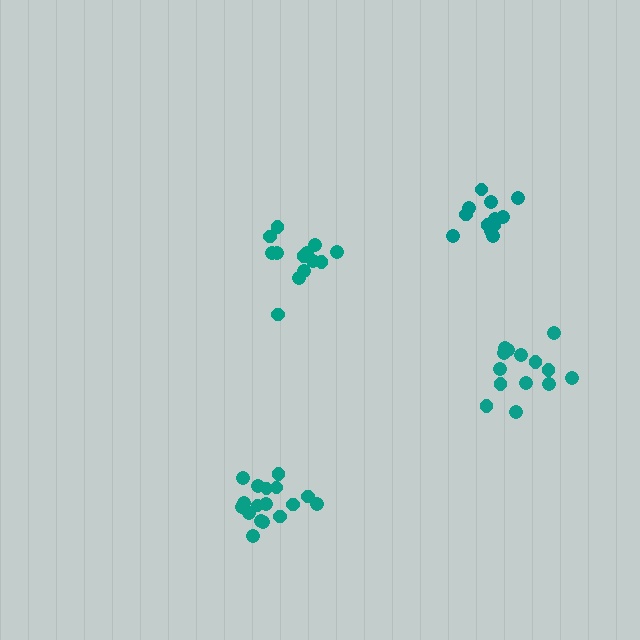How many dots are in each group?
Group 1: 14 dots, Group 2: 17 dots, Group 3: 12 dots, Group 4: 13 dots (56 total).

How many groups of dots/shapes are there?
There are 4 groups.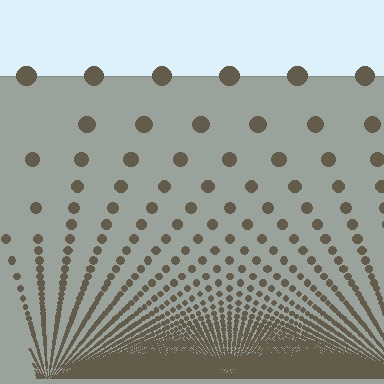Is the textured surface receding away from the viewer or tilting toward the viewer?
The surface appears to tilt toward the viewer. Texture elements get larger and sparser toward the top.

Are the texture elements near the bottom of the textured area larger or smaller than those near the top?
Smaller. The gradient is inverted — elements near the bottom are smaller and denser.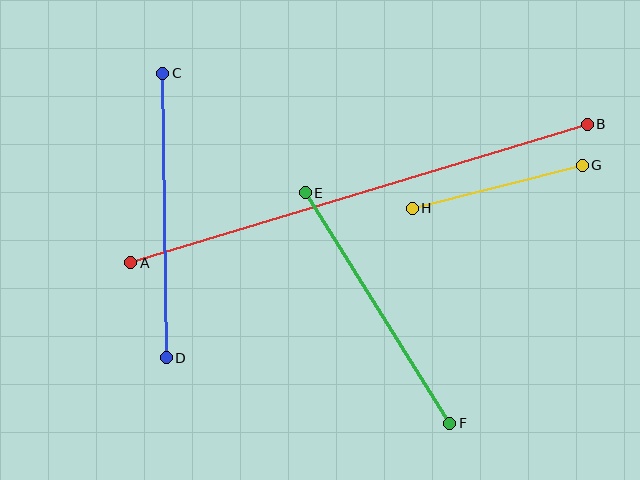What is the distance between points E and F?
The distance is approximately 272 pixels.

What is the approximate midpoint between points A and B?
The midpoint is at approximately (359, 194) pixels.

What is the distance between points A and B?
The distance is approximately 477 pixels.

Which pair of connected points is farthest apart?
Points A and B are farthest apart.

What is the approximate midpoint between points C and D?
The midpoint is at approximately (165, 216) pixels.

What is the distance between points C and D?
The distance is approximately 285 pixels.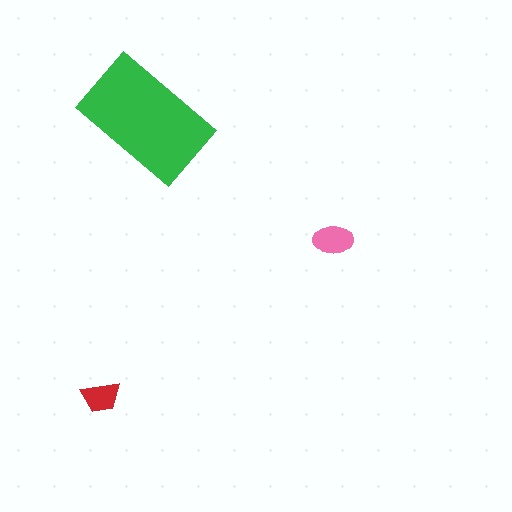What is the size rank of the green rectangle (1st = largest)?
1st.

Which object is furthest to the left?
The red trapezoid is leftmost.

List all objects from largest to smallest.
The green rectangle, the pink ellipse, the red trapezoid.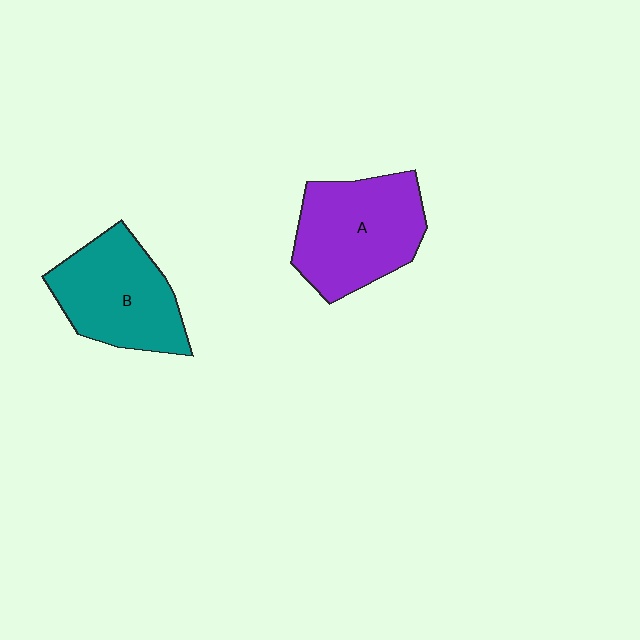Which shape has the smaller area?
Shape B (teal).